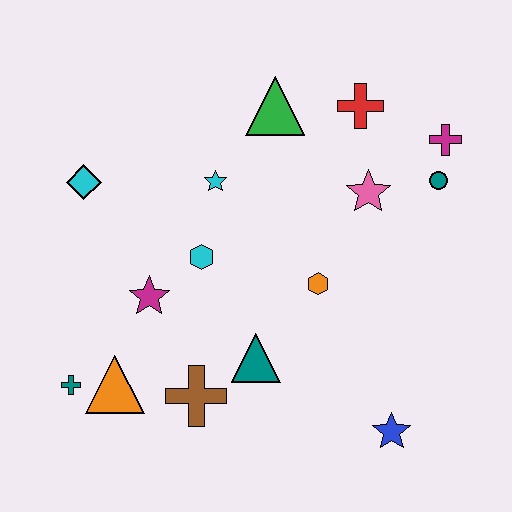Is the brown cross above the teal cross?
No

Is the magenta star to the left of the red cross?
Yes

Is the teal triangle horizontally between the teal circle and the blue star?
No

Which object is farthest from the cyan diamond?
The blue star is farthest from the cyan diamond.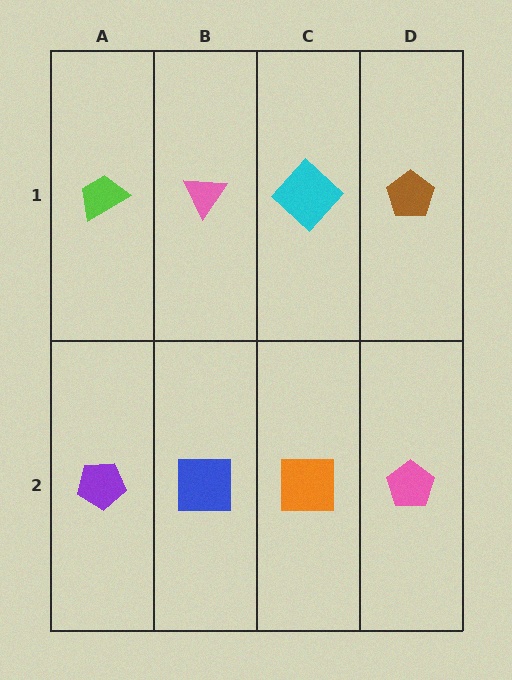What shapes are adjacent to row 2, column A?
A lime trapezoid (row 1, column A), a blue square (row 2, column B).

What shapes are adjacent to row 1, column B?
A blue square (row 2, column B), a lime trapezoid (row 1, column A), a cyan diamond (row 1, column C).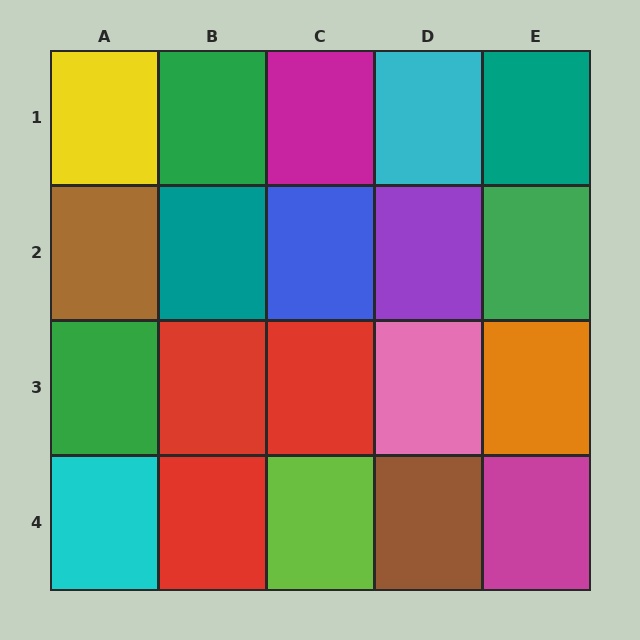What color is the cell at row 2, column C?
Blue.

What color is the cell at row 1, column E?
Teal.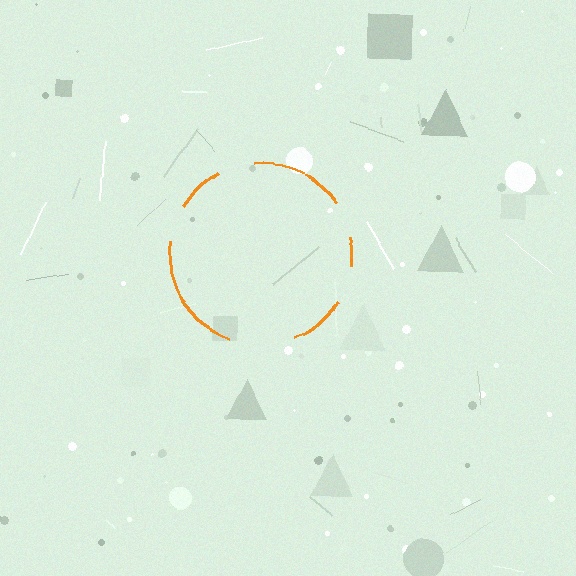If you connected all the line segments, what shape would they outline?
They would outline a circle.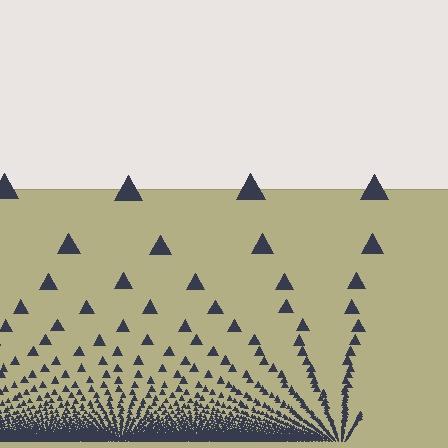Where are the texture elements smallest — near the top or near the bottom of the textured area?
Near the bottom.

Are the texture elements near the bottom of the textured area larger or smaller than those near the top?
Smaller. The gradient is inverted — elements near the bottom are smaller and denser.